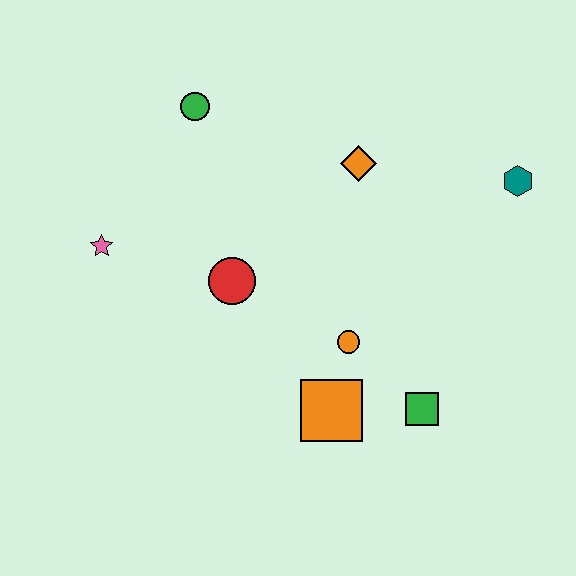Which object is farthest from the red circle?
The teal hexagon is farthest from the red circle.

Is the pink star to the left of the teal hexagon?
Yes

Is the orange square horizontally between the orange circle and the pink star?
Yes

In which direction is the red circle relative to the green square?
The red circle is to the left of the green square.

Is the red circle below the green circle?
Yes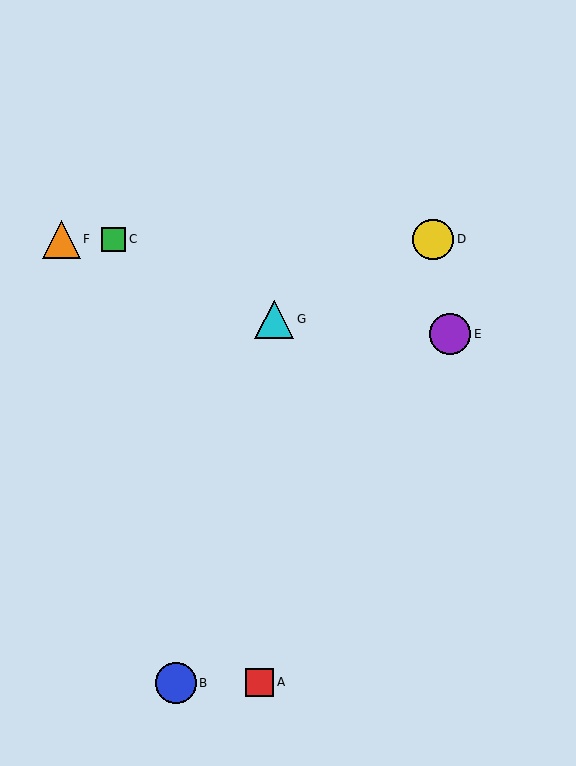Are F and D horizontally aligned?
Yes, both are at y≈239.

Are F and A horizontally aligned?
No, F is at y≈239 and A is at y≈682.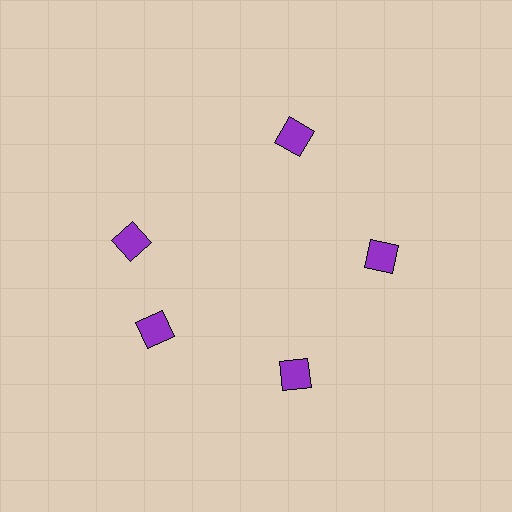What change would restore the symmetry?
The symmetry would be restored by rotating it back into even spacing with its neighbors so that all 5 diamonds sit at equal angles and equal distance from the center.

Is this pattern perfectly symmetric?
No. The 5 purple diamonds are arranged in a ring, but one element near the 10 o'clock position is rotated out of alignment along the ring, breaking the 5-fold rotational symmetry.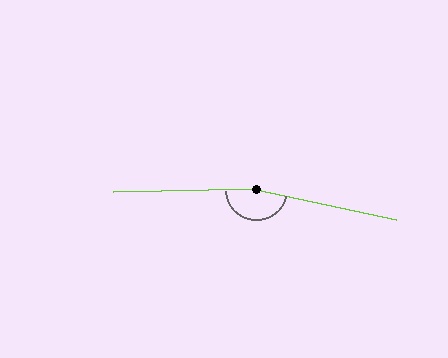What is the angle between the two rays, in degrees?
Approximately 167 degrees.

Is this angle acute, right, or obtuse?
It is obtuse.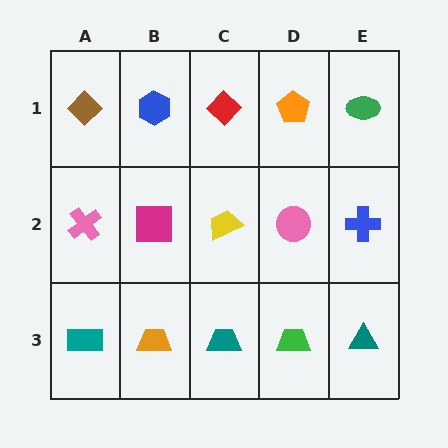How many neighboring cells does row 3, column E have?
2.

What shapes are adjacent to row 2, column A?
A brown diamond (row 1, column A), a teal rectangle (row 3, column A), a magenta square (row 2, column B).